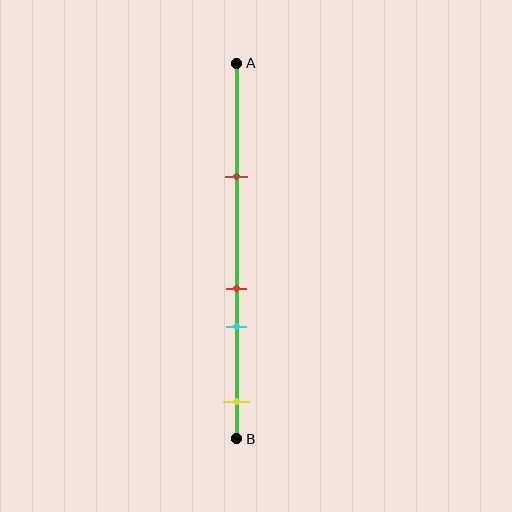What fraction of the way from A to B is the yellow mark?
The yellow mark is approximately 90% (0.9) of the way from A to B.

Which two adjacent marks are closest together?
The red and cyan marks are the closest adjacent pair.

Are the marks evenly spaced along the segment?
No, the marks are not evenly spaced.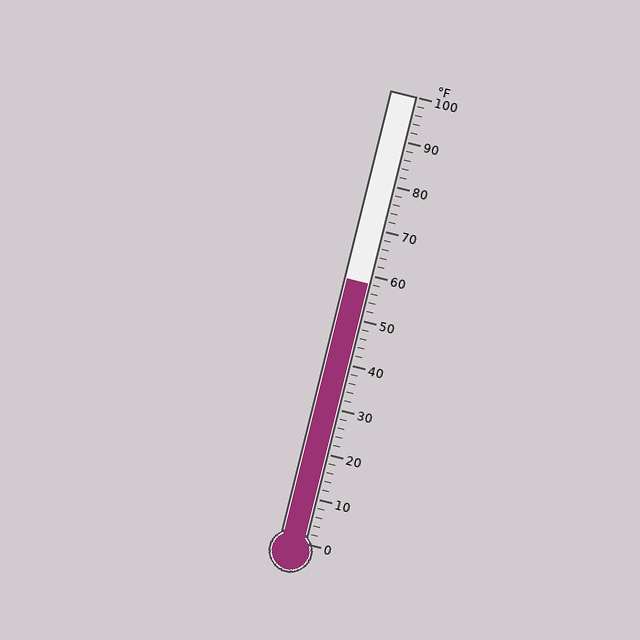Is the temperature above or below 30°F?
The temperature is above 30°F.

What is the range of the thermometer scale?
The thermometer scale ranges from 0°F to 100°F.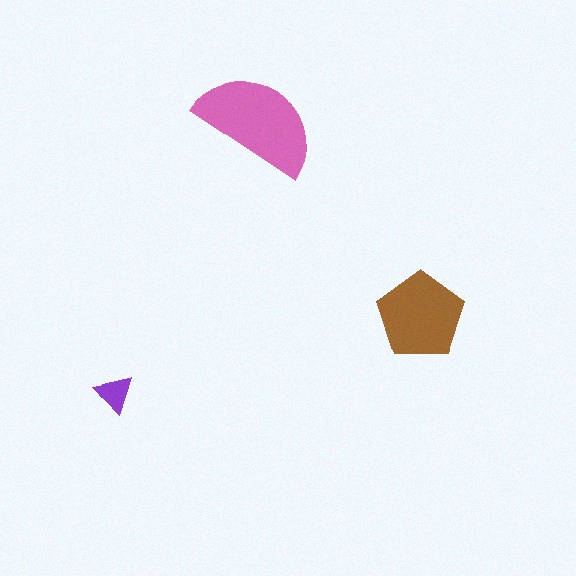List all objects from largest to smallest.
The pink semicircle, the brown pentagon, the purple triangle.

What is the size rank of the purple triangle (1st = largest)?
3rd.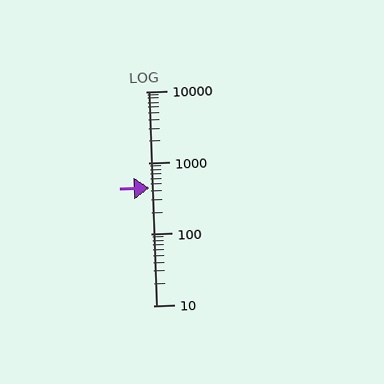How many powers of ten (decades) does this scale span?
The scale spans 3 decades, from 10 to 10000.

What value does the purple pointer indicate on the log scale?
The pointer indicates approximately 440.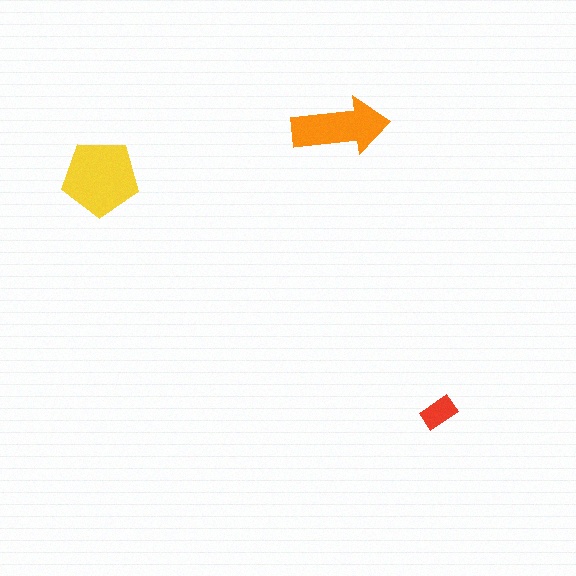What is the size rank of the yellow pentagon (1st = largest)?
1st.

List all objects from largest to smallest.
The yellow pentagon, the orange arrow, the red rectangle.